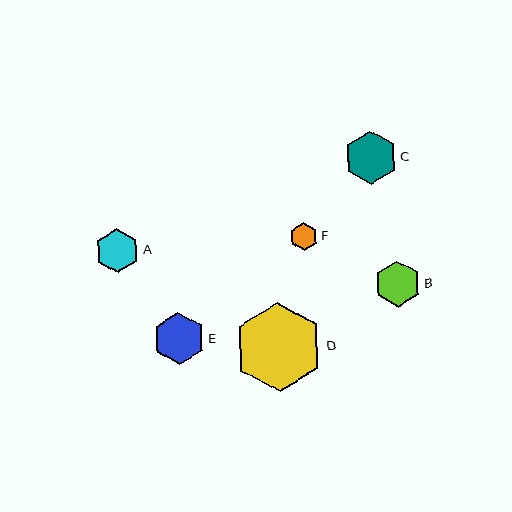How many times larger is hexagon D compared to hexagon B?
Hexagon D is approximately 1.9 times the size of hexagon B.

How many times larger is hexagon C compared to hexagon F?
Hexagon C is approximately 1.9 times the size of hexagon F.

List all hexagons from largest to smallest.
From largest to smallest: D, C, E, B, A, F.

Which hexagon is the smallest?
Hexagon F is the smallest with a size of approximately 28 pixels.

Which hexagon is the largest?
Hexagon D is the largest with a size of approximately 89 pixels.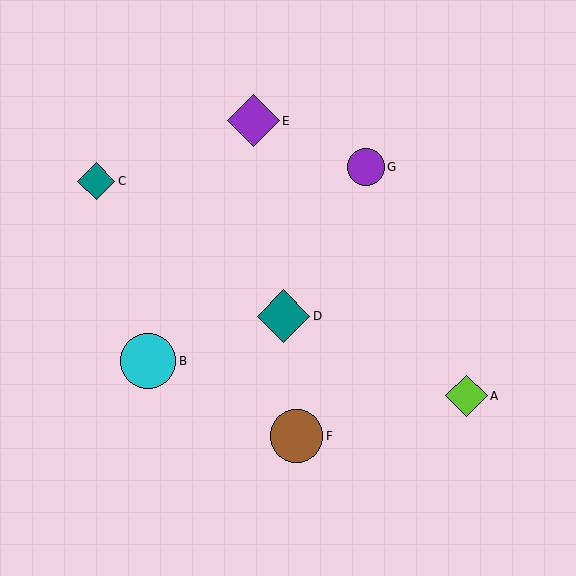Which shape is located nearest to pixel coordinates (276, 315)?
The teal diamond (labeled D) at (284, 316) is nearest to that location.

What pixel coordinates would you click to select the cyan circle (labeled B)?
Click at (148, 361) to select the cyan circle B.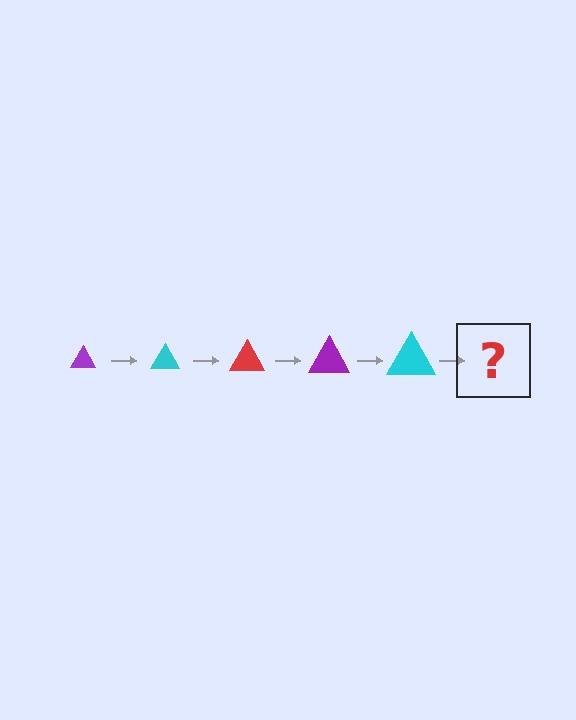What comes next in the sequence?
The next element should be a red triangle, larger than the previous one.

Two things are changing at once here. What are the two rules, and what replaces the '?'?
The two rules are that the triangle grows larger each step and the color cycles through purple, cyan, and red. The '?' should be a red triangle, larger than the previous one.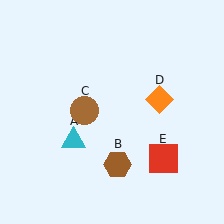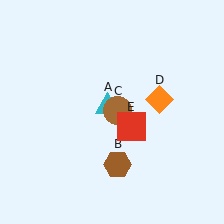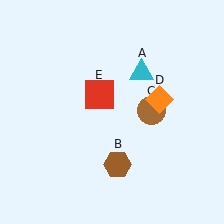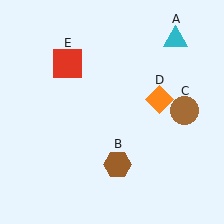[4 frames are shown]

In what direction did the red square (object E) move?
The red square (object E) moved up and to the left.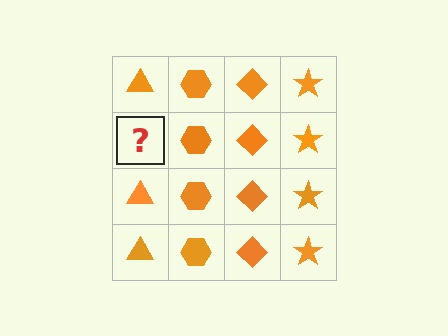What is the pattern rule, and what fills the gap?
The rule is that each column has a consistent shape. The gap should be filled with an orange triangle.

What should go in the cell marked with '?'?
The missing cell should contain an orange triangle.